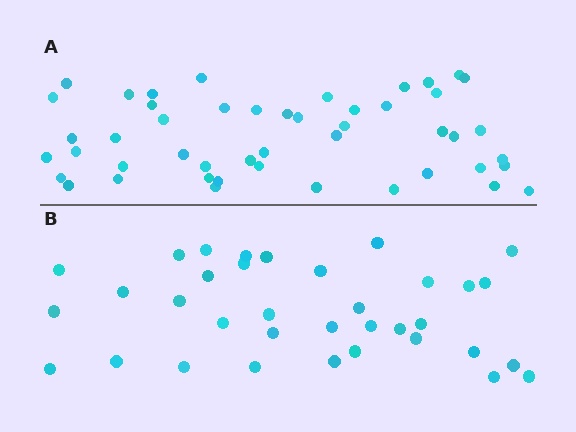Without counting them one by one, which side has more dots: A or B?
Region A (the top region) has more dots.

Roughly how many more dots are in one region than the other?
Region A has approximately 15 more dots than region B.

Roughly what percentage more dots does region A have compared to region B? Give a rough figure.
About 35% more.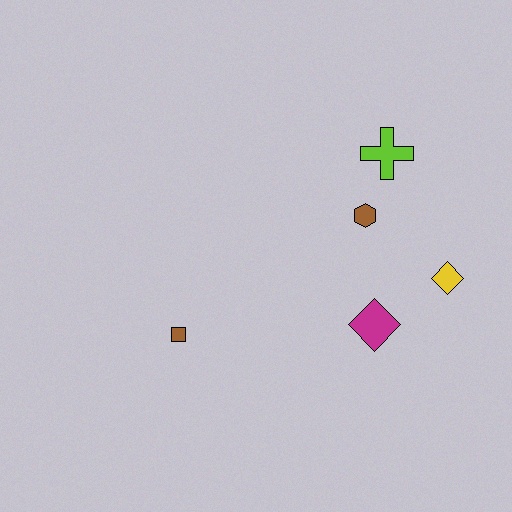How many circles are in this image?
There are no circles.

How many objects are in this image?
There are 5 objects.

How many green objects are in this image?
There are no green objects.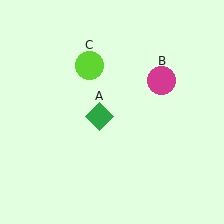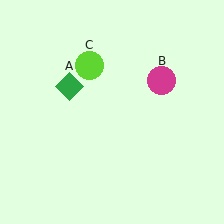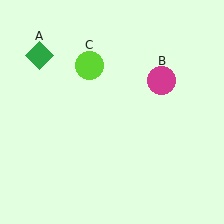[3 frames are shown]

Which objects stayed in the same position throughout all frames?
Magenta circle (object B) and lime circle (object C) remained stationary.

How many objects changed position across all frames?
1 object changed position: green diamond (object A).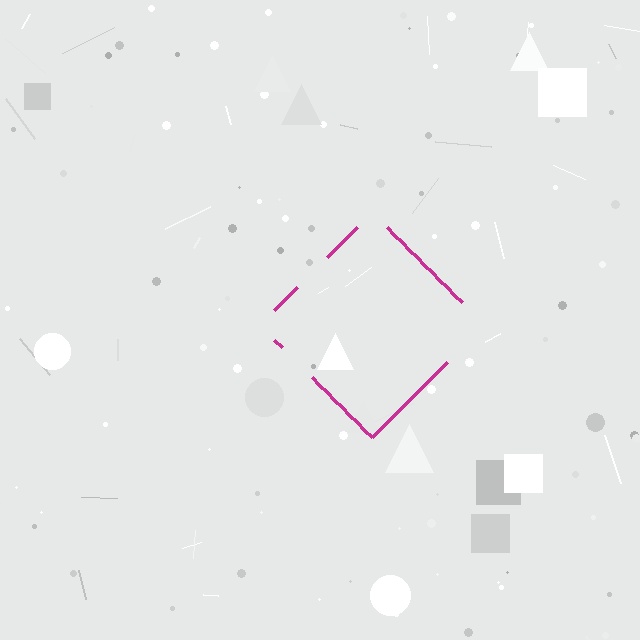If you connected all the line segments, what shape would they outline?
They would outline a diamond.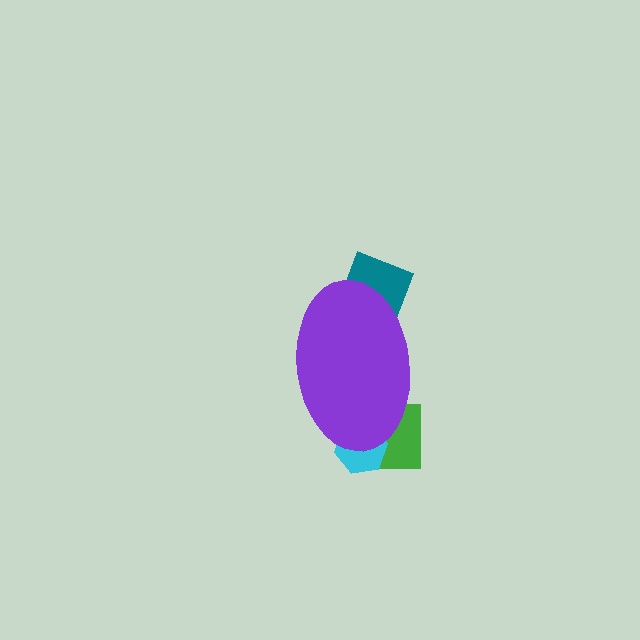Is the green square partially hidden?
Yes, the green square is partially hidden behind the purple ellipse.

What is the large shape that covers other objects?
A purple ellipse.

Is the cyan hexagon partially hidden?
Yes, the cyan hexagon is partially hidden behind the purple ellipse.